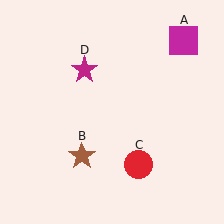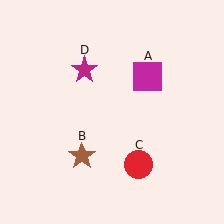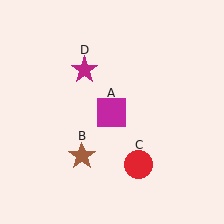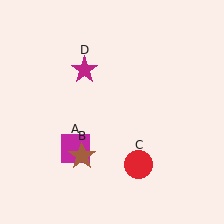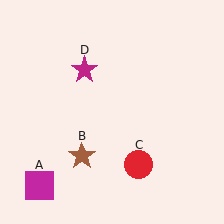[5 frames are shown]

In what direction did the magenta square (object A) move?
The magenta square (object A) moved down and to the left.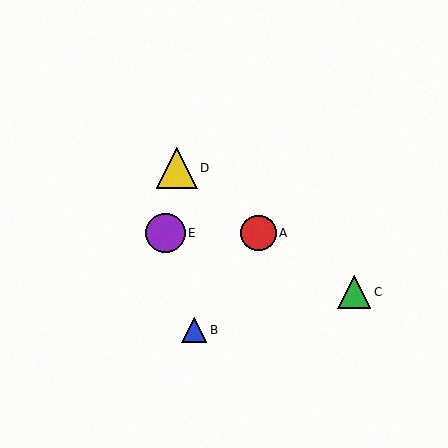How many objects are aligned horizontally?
2 objects (A, E) are aligned horizontally.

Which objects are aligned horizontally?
Objects A, E are aligned horizontally.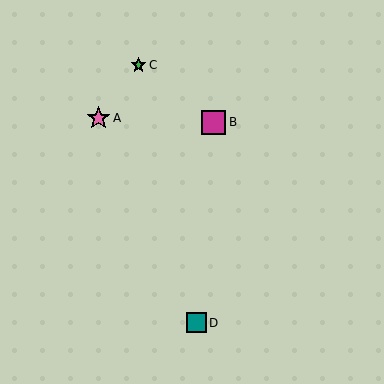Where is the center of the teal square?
The center of the teal square is at (197, 323).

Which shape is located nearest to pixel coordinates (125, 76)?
The green star (labeled C) at (138, 65) is nearest to that location.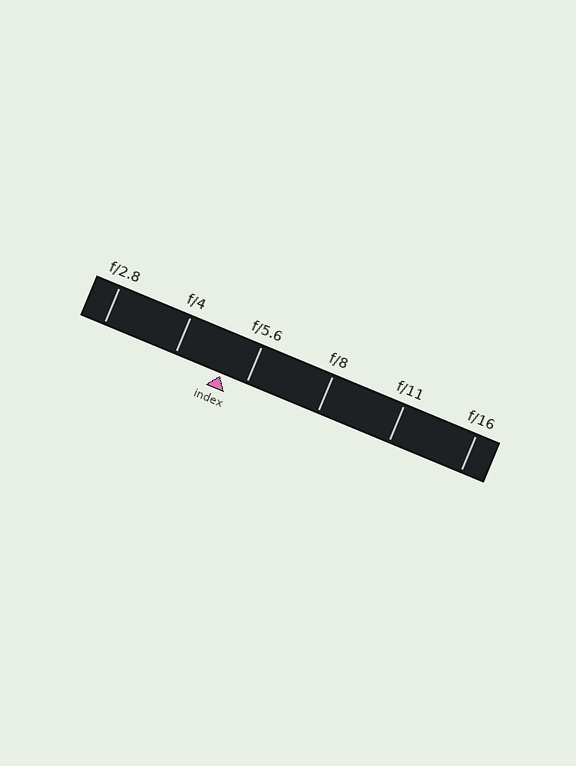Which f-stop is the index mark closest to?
The index mark is closest to f/5.6.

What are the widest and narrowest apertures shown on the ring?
The widest aperture shown is f/2.8 and the narrowest is f/16.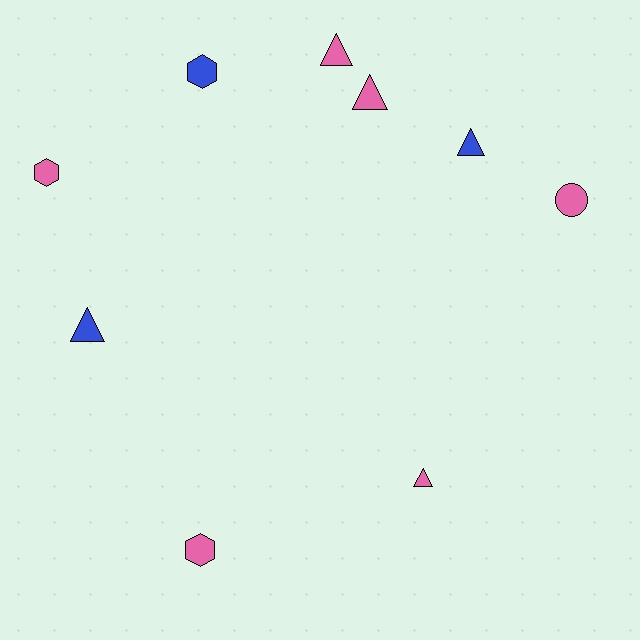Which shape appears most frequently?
Triangle, with 5 objects.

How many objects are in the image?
There are 9 objects.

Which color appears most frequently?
Pink, with 6 objects.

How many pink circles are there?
There is 1 pink circle.